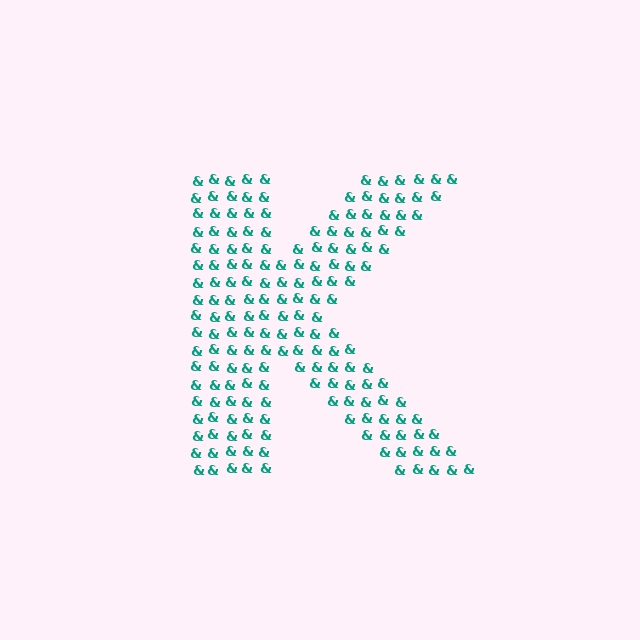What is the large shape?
The large shape is the letter K.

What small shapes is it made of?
It is made of small ampersands.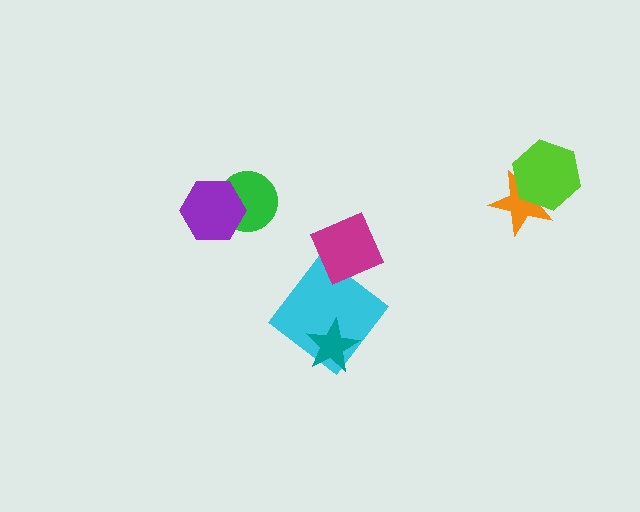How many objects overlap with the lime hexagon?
1 object overlaps with the lime hexagon.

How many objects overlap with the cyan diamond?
1 object overlaps with the cyan diamond.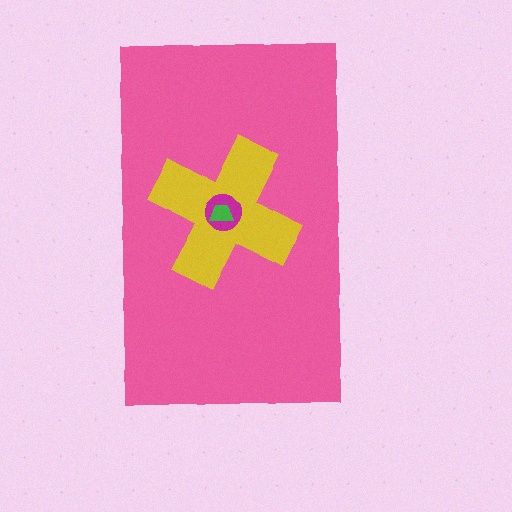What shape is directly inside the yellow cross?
The magenta circle.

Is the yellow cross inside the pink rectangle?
Yes.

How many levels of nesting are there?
4.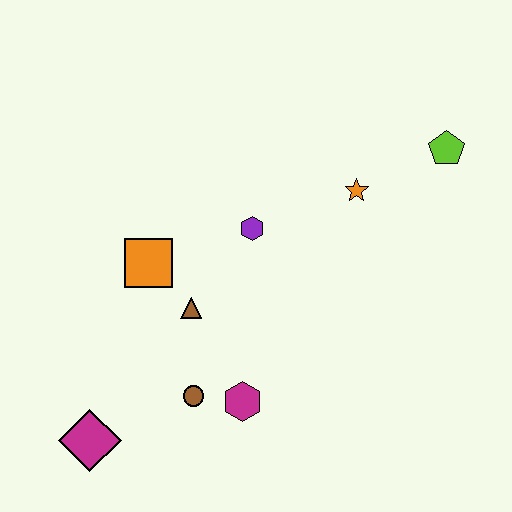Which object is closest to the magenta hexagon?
The brown circle is closest to the magenta hexagon.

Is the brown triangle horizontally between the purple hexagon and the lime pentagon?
No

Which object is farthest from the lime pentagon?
The magenta diamond is farthest from the lime pentagon.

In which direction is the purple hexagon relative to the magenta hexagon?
The purple hexagon is above the magenta hexagon.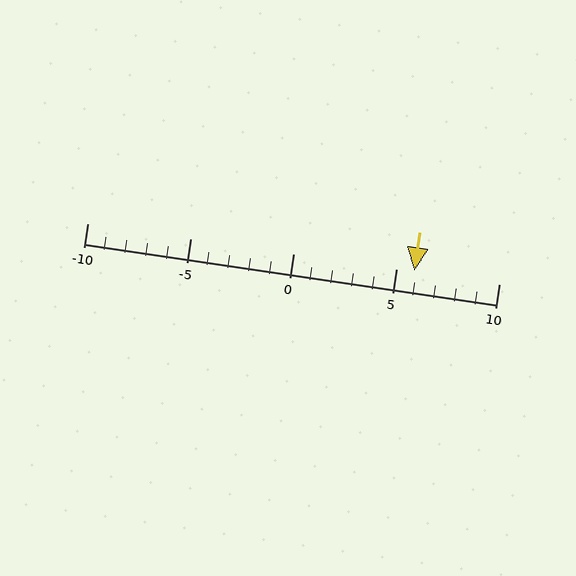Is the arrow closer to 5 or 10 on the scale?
The arrow is closer to 5.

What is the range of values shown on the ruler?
The ruler shows values from -10 to 10.